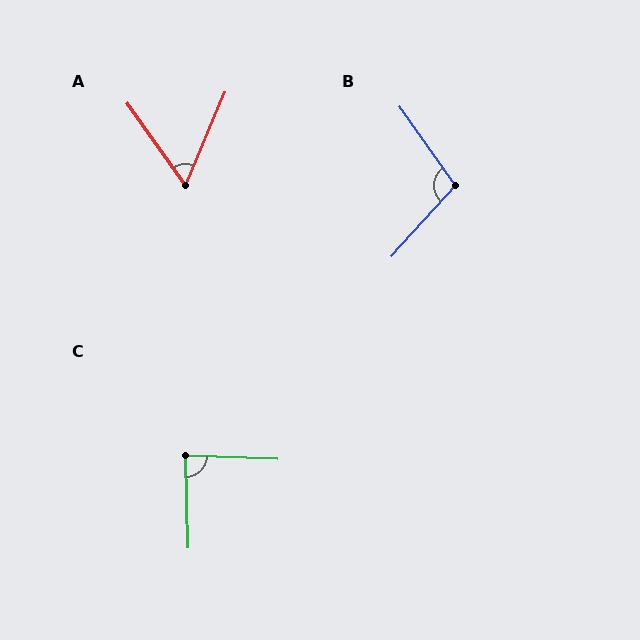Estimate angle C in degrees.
Approximately 86 degrees.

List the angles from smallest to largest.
A (59°), C (86°), B (103°).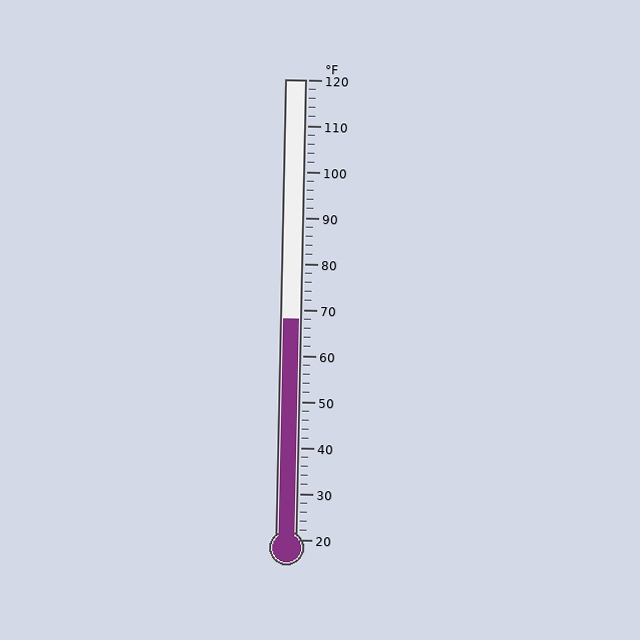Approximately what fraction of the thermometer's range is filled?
The thermometer is filled to approximately 50% of its range.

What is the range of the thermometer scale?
The thermometer scale ranges from 20°F to 120°F.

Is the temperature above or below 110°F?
The temperature is below 110°F.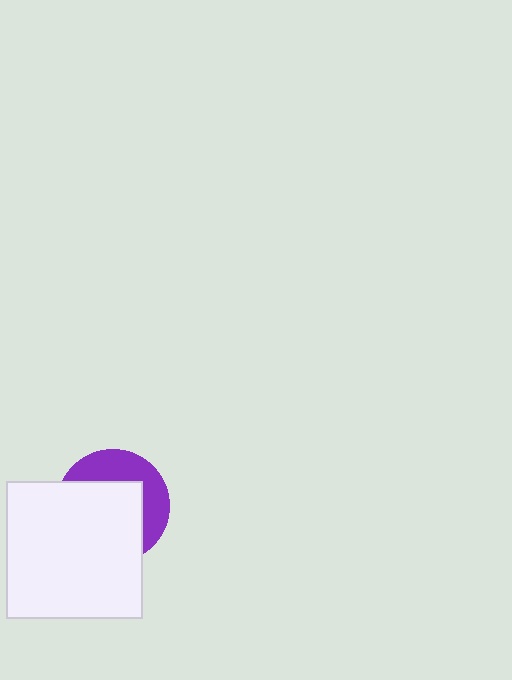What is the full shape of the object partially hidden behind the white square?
The partially hidden object is a purple circle.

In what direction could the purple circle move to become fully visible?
The purple circle could move toward the upper-right. That would shift it out from behind the white square entirely.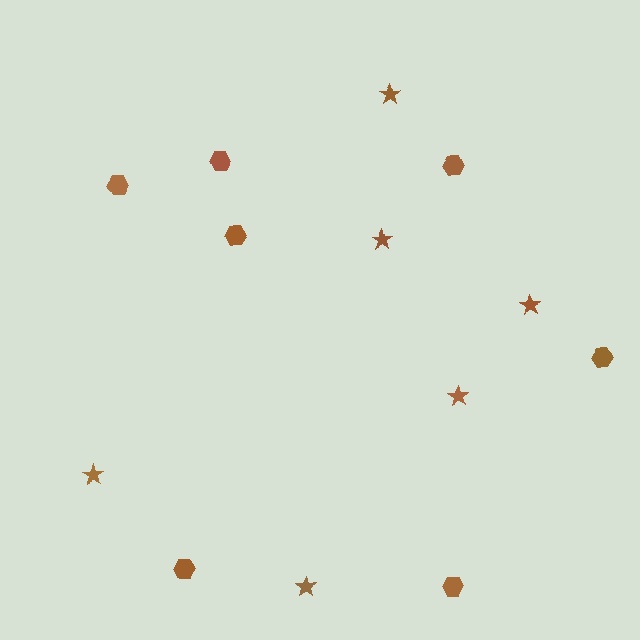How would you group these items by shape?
There are 2 groups: one group of hexagons (7) and one group of stars (6).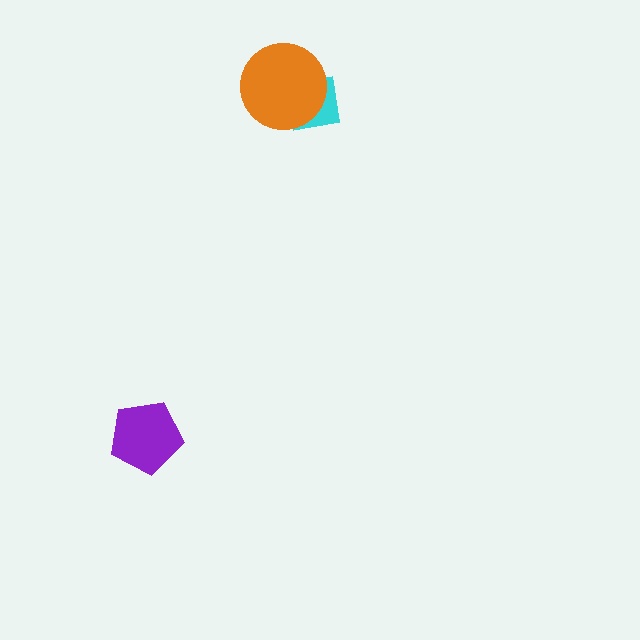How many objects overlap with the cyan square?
1 object overlaps with the cyan square.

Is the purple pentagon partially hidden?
No, no other shape covers it.